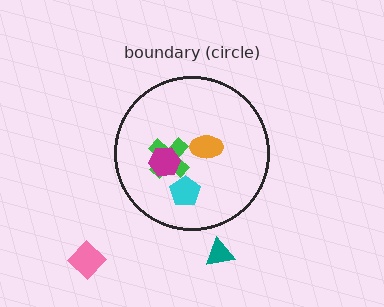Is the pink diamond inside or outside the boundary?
Outside.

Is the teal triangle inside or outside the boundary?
Outside.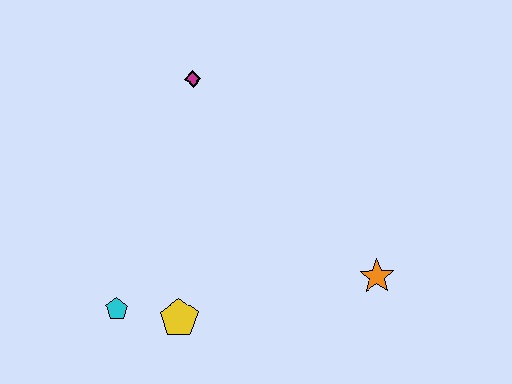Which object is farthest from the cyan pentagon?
The orange star is farthest from the cyan pentagon.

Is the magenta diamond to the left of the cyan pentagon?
No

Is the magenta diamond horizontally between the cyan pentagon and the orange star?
Yes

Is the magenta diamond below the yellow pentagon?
No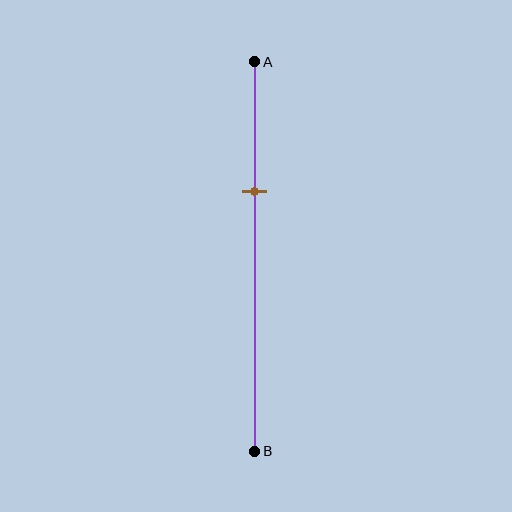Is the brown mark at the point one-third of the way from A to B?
Yes, the mark is approximately at the one-third point.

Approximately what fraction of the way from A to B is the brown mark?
The brown mark is approximately 35% of the way from A to B.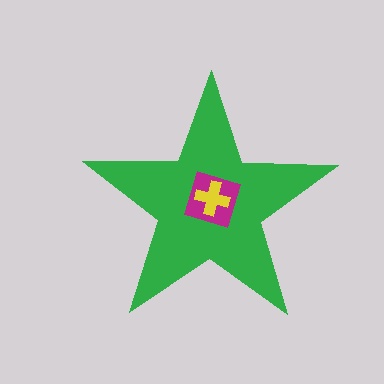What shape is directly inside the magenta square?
The yellow cross.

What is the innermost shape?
The yellow cross.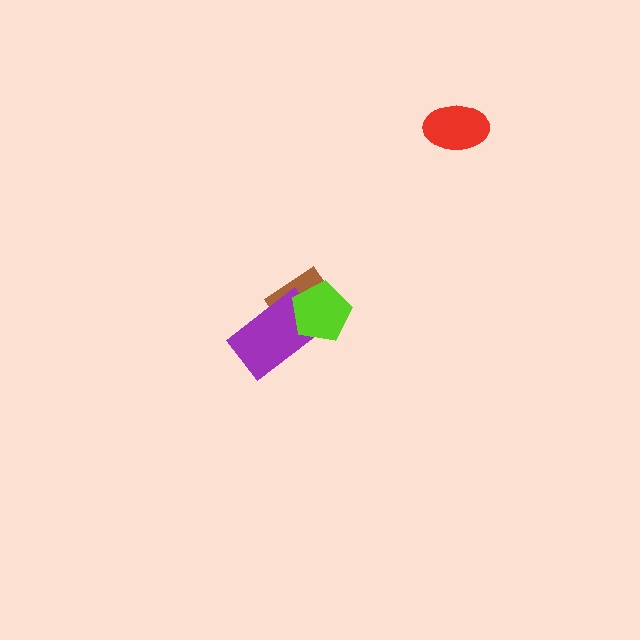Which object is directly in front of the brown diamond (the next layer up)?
The purple rectangle is directly in front of the brown diamond.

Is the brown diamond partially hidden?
Yes, it is partially covered by another shape.